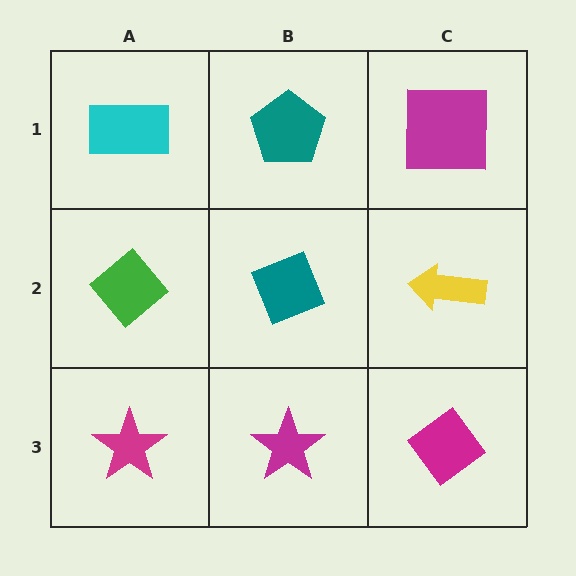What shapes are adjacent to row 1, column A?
A green diamond (row 2, column A), a teal pentagon (row 1, column B).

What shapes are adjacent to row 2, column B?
A teal pentagon (row 1, column B), a magenta star (row 3, column B), a green diamond (row 2, column A), a yellow arrow (row 2, column C).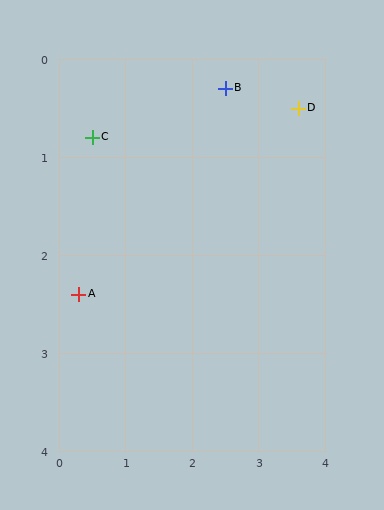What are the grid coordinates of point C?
Point C is at approximately (0.5, 0.8).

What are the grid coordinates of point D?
Point D is at approximately (3.6, 0.5).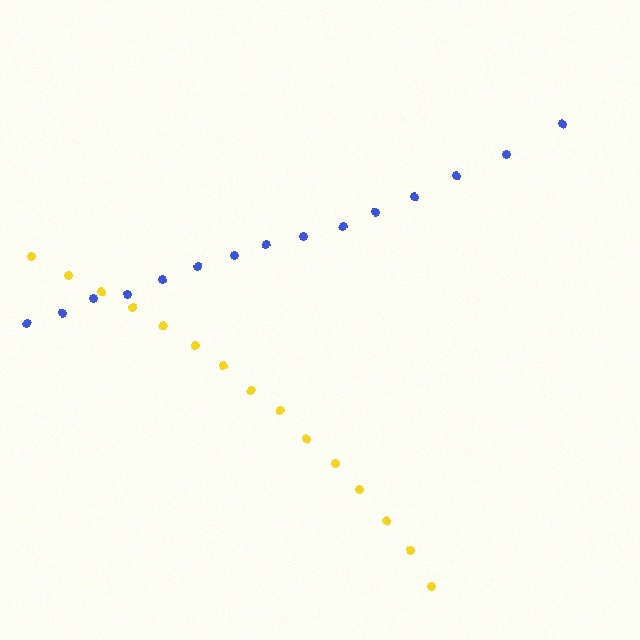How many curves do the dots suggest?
There are 2 distinct paths.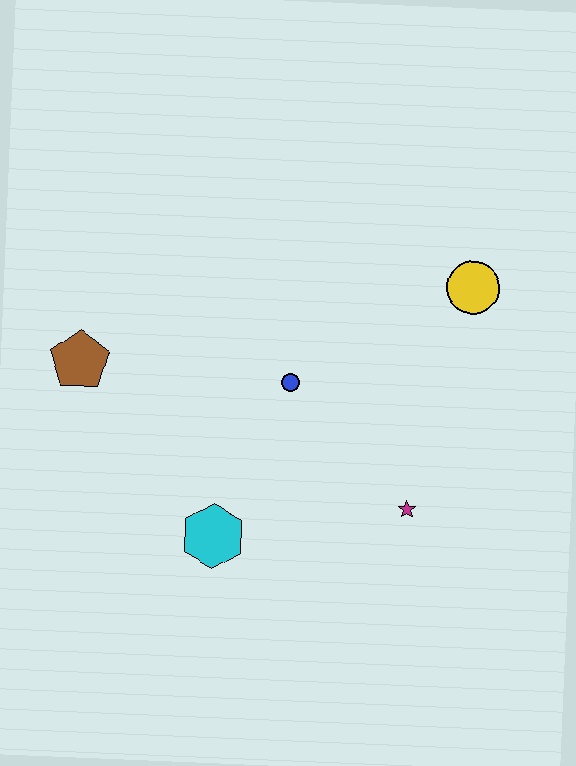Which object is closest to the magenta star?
The blue circle is closest to the magenta star.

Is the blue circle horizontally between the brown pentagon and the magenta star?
Yes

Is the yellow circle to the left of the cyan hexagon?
No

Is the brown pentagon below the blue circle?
No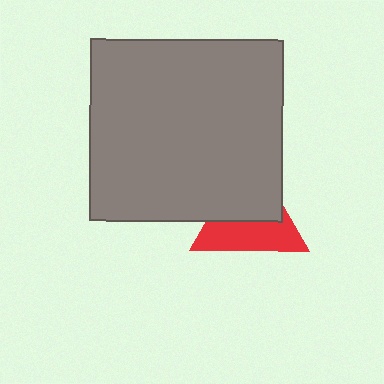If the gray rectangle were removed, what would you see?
You would see the complete red triangle.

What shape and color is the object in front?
The object in front is a gray rectangle.